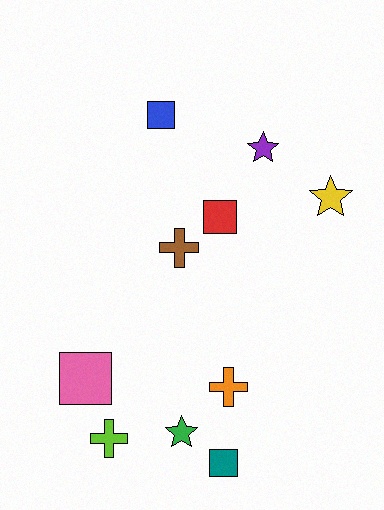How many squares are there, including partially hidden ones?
There are 4 squares.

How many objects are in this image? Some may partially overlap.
There are 10 objects.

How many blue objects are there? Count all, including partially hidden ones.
There is 1 blue object.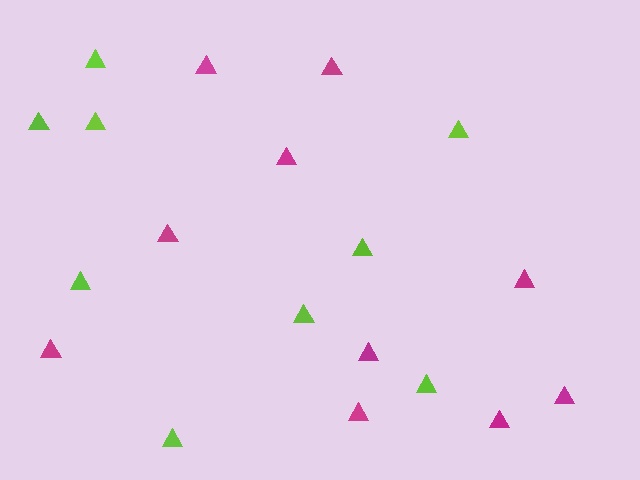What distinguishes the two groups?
There are 2 groups: one group of magenta triangles (10) and one group of lime triangles (9).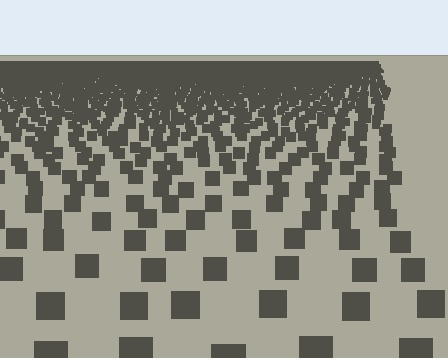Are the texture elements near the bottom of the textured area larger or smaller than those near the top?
Larger. Near the bottom, elements are closer to the viewer and appear at a bigger on-screen size.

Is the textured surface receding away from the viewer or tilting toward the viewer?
The surface is receding away from the viewer. Texture elements get smaller and denser toward the top.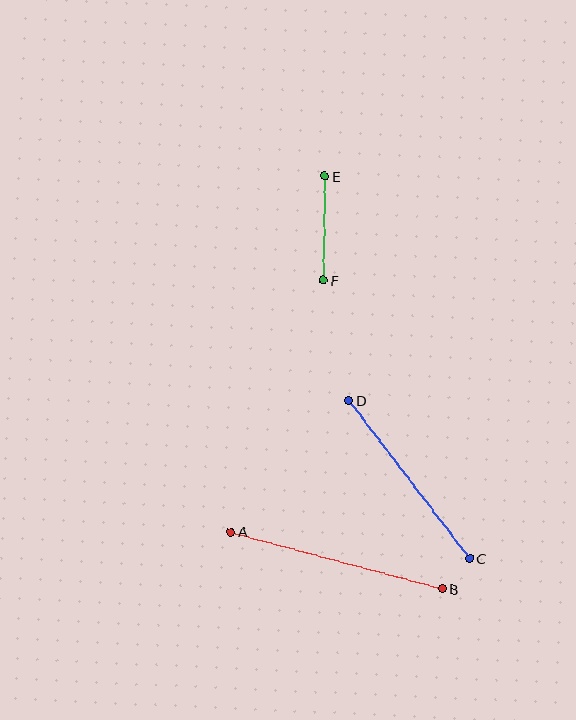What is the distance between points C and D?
The distance is approximately 199 pixels.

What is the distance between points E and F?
The distance is approximately 104 pixels.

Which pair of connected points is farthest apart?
Points A and B are farthest apart.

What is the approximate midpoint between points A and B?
The midpoint is at approximately (337, 561) pixels.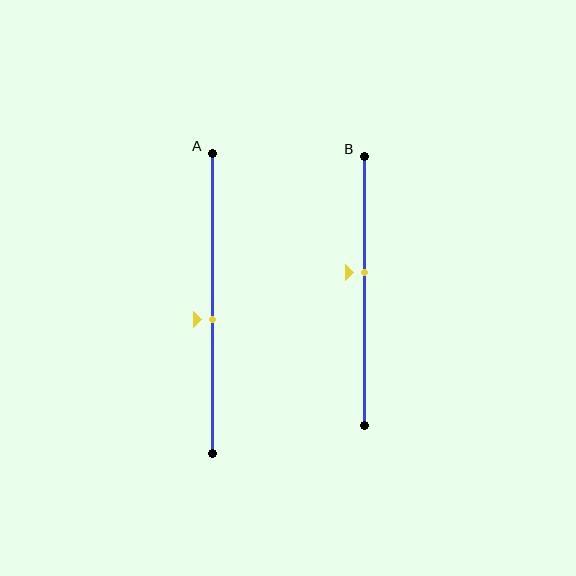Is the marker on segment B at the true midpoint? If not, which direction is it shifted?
No, the marker on segment B is shifted upward by about 7% of the segment length.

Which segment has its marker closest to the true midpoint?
Segment A has its marker closest to the true midpoint.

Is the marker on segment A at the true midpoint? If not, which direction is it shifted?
No, the marker on segment A is shifted downward by about 5% of the segment length.